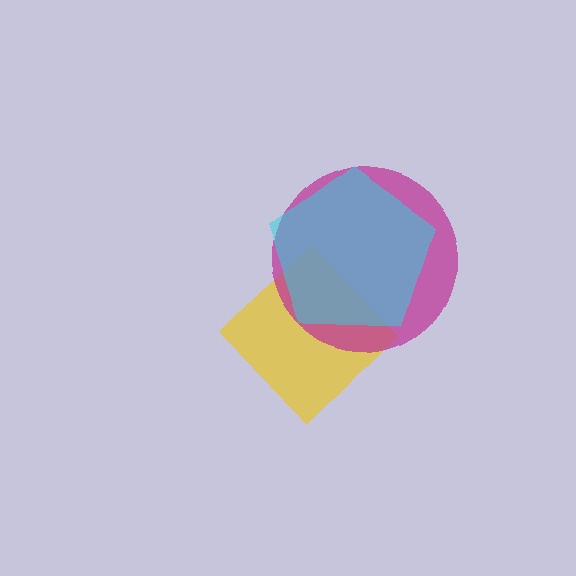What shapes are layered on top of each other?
The layered shapes are: a yellow diamond, a magenta circle, a cyan pentagon.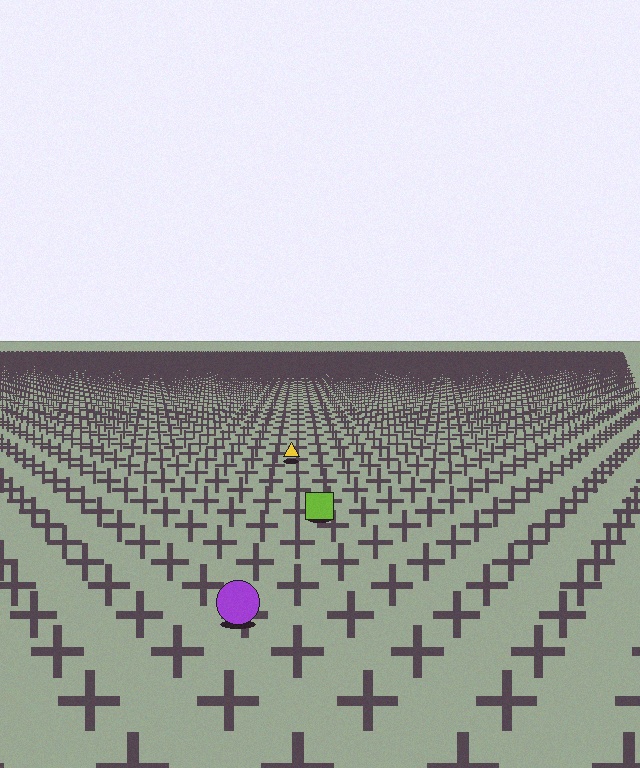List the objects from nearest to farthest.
From nearest to farthest: the purple circle, the lime square, the yellow triangle.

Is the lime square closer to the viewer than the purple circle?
No. The purple circle is closer — you can tell from the texture gradient: the ground texture is coarser near it.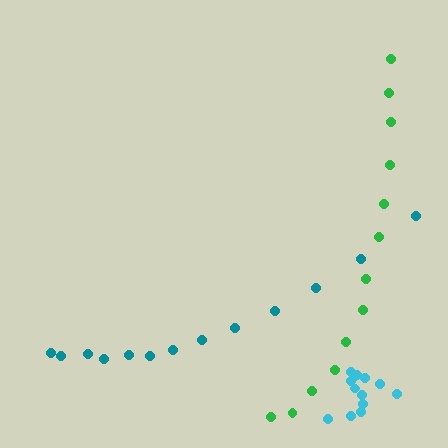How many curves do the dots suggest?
There are 3 distinct paths.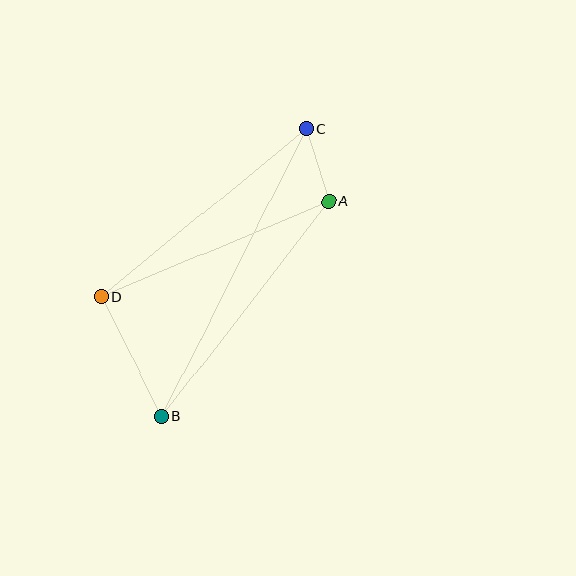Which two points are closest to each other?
Points A and C are closest to each other.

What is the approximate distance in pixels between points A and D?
The distance between A and D is approximately 247 pixels.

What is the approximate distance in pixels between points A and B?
The distance between A and B is approximately 273 pixels.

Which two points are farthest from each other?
Points B and C are farthest from each other.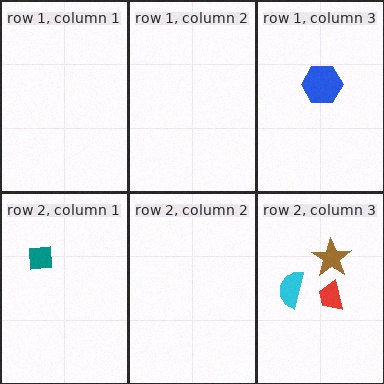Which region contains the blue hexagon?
The row 1, column 3 region.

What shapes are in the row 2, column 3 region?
The cyan semicircle, the brown star, the red trapezoid.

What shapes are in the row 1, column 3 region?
The blue hexagon.